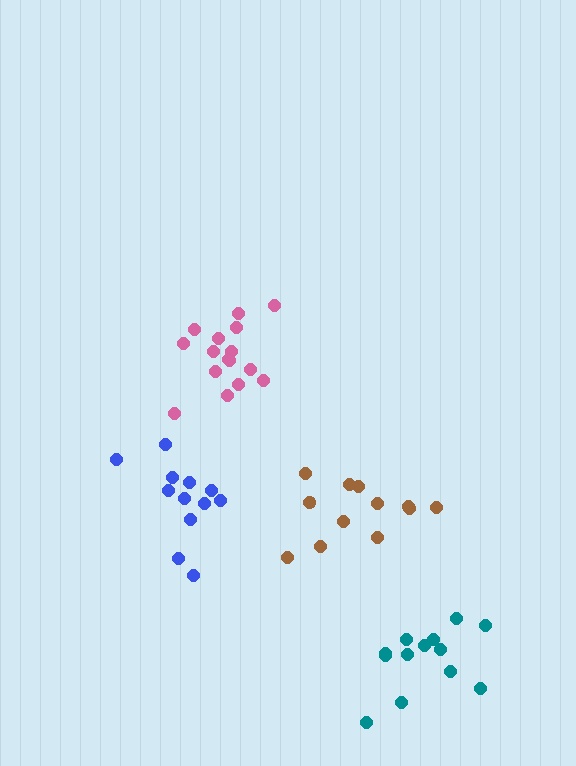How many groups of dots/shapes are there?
There are 4 groups.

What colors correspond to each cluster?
The clusters are colored: blue, brown, pink, teal.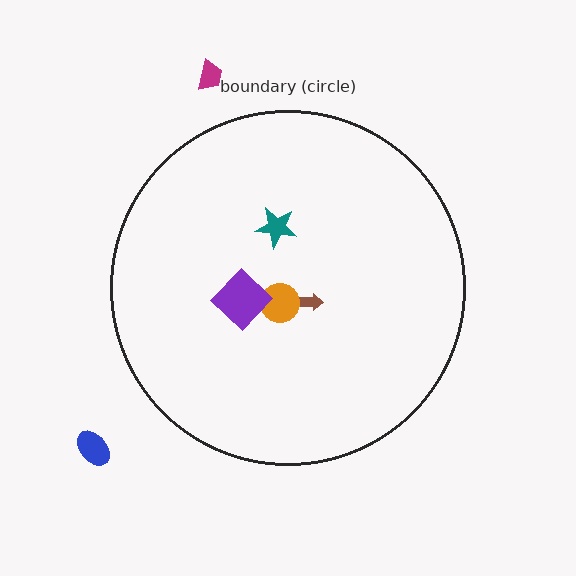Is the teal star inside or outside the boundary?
Inside.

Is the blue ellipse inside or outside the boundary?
Outside.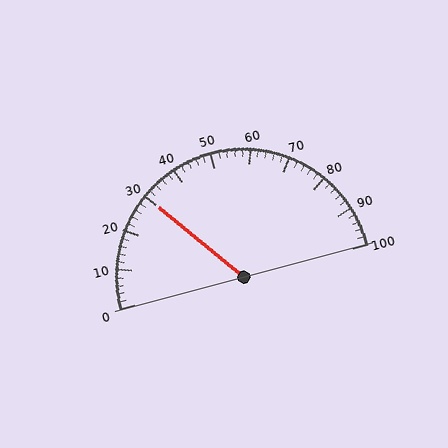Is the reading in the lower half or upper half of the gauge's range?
The reading is in the lower half of the range (0 to 100).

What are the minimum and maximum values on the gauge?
The gauge ranges from 0 to 100.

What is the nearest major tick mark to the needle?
The nearest major tick mark is 30.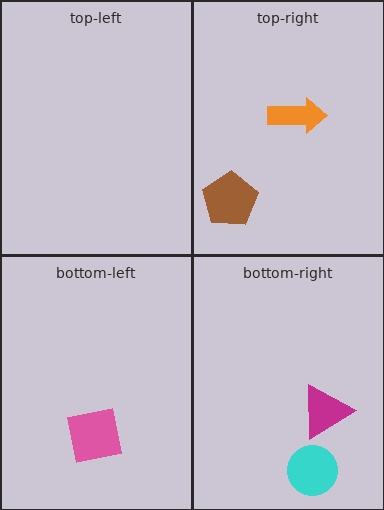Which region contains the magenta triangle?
The bottom-right region.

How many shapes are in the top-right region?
2.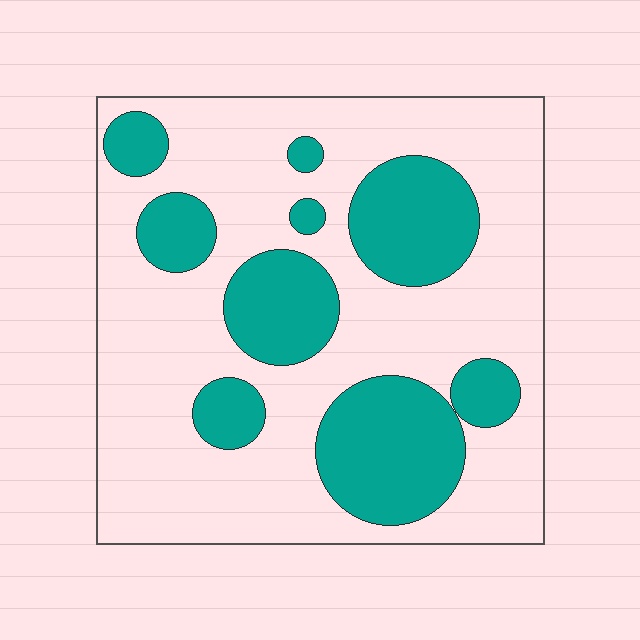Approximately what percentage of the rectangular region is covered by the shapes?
Approximately 30%.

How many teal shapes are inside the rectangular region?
9.